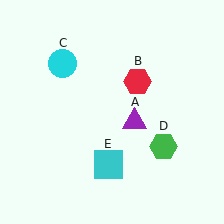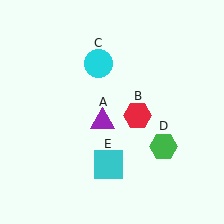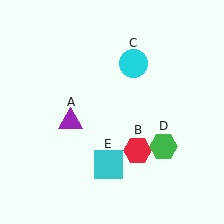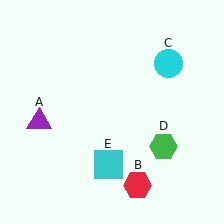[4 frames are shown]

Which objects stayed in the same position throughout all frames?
Green hexagon (object D) and cyan square (object E) remained stationary.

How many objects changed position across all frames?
3 objects changed position: purple triangle (object A), red hexagon (object B), cyan circle (object C).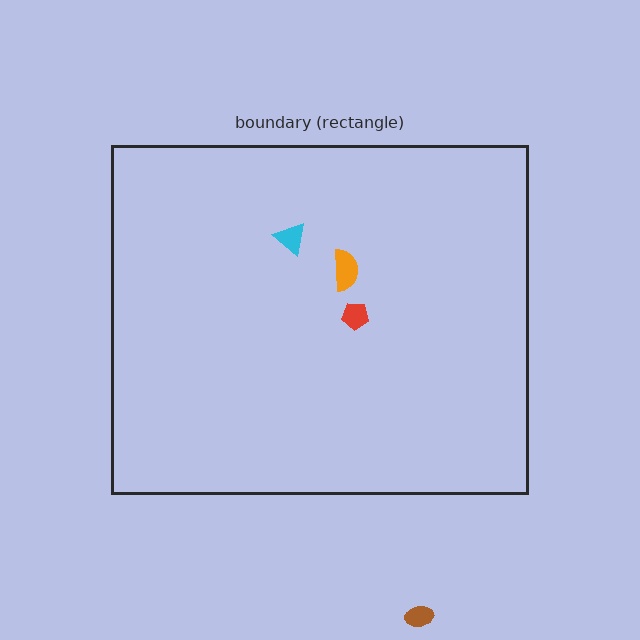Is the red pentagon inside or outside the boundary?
Inside.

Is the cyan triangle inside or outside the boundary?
Inside.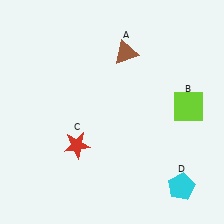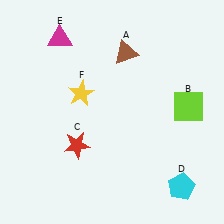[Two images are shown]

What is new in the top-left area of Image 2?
A magenta triangle (E) was added in the top-left area of Image 2.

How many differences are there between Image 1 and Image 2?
There are 2 differences between the two images.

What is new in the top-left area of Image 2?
A yellow star (F) was added in the top-left area of Image 2.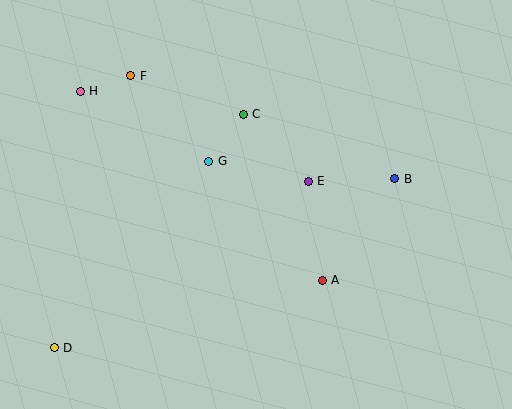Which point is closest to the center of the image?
Point E at (308, 181) is closest to the center.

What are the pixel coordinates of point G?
Point G is at (209, 162).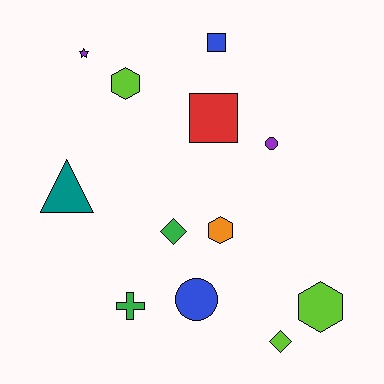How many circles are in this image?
There are 2 circles.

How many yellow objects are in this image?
There are no yellow objects.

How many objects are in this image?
There are 12 objects.